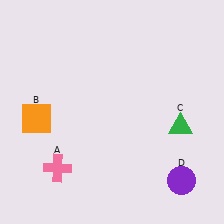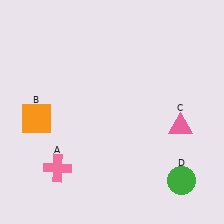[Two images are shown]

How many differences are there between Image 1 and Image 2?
There are 2 differences between the two images.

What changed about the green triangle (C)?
In Image 1, C is green. In Image 2, it changed to pink.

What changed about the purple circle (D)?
In Image 1, D is purple. In Image 2, it changed to green.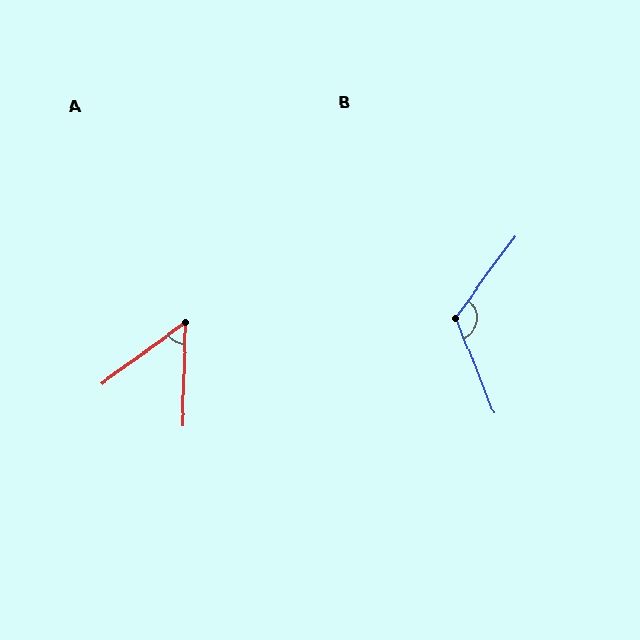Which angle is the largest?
B, at approximately 122 degrees.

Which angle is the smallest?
A, at approximately 53 degrees.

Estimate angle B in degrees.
Approximately 122 degrees.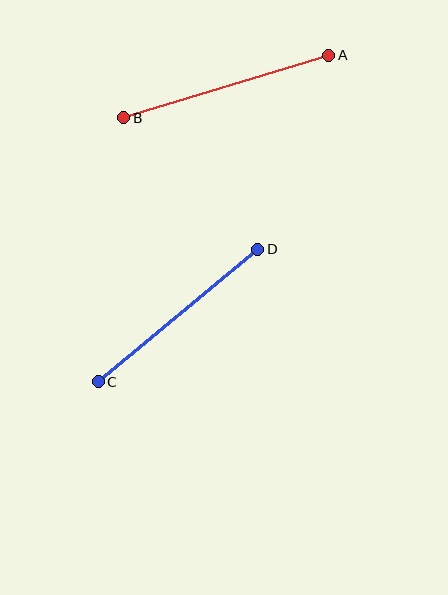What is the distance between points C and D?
The distance is approximately 208 pixels.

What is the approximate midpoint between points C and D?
The midpoint is at approximately (178, 316) pixels.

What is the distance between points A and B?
The distance is approximately 215 pixels.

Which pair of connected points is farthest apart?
Points A and B are farthest apart.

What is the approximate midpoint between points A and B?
The midpoint is at approximately (226, 87) pixels.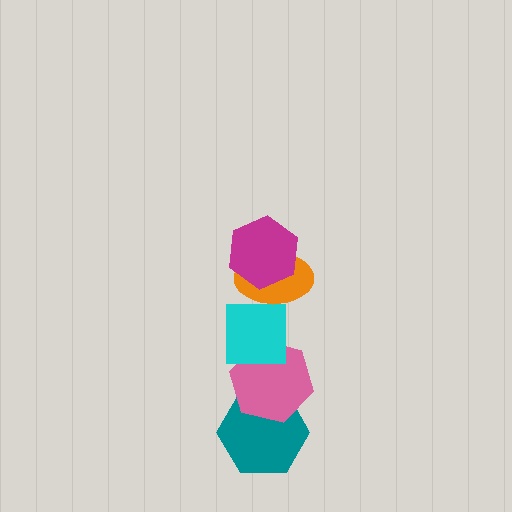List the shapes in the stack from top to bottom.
From top to bottom: the magenta hexagon, the orange ellipse, the cyan square, the pink hexagon, the teal hexagon.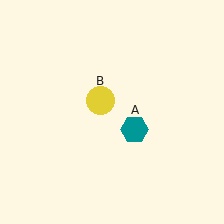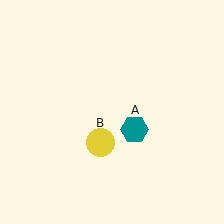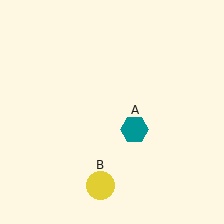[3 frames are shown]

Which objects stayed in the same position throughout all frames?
Teal hexagon (object A) remained stationary.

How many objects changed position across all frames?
1 object changed position: yellow circle (object B).